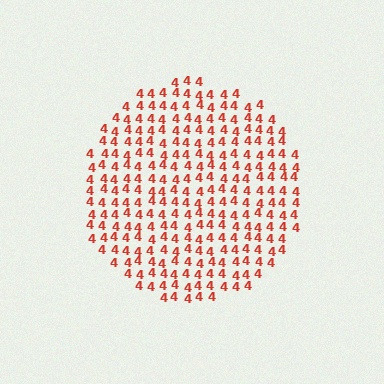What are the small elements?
The small elements are digit 4's.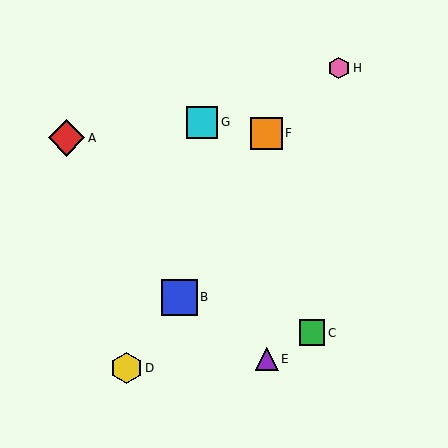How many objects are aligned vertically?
2 objects (E, F) are aligned vertically.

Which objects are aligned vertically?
Objects E, F are aligned vertically.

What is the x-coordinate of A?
Object A is at x≈67.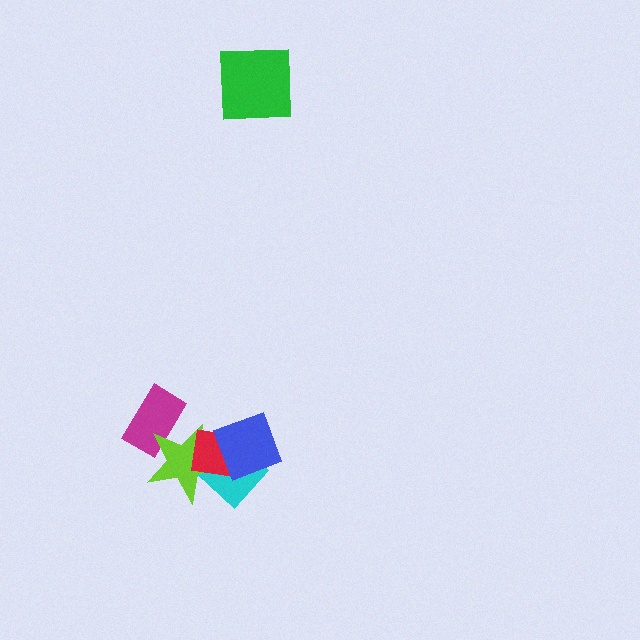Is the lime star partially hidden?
Yes, it is partially covered by another shape.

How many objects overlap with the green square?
0 objects overlap with the green square.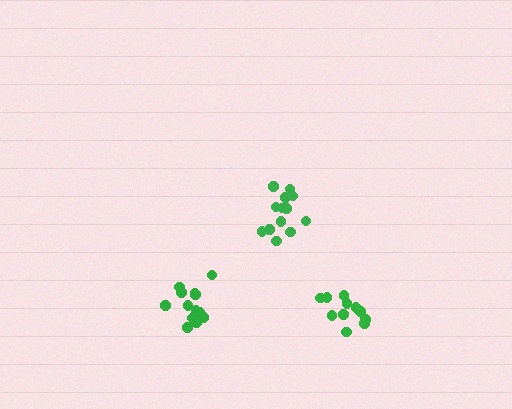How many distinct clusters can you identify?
There are 3 distinct clusters.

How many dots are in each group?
Group 1: 11 dots, Group 2: 13 dots, Group 3: 13 dots (37 total).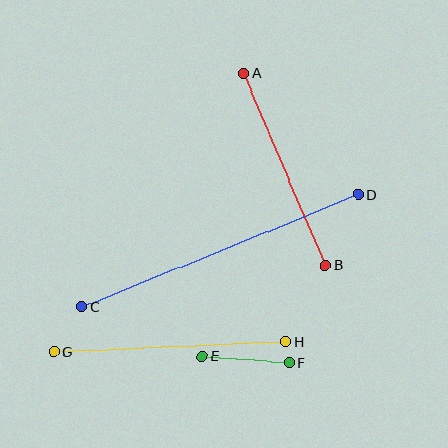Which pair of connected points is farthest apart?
Points C and D are farthest apart.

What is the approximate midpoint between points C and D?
The midpoint is at approximately (220, 251) pixels.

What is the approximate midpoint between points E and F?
The midpoint is at approximately (246, 359) pixels.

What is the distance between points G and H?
The distance is approximately 232 pixels.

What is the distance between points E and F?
The distance is approximately 88 pixels.